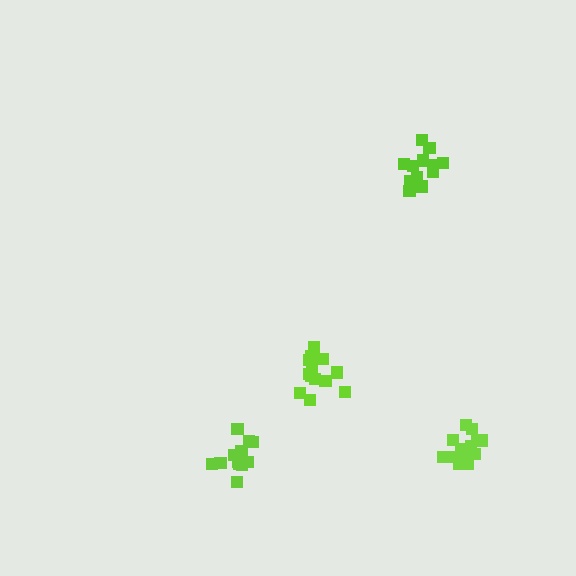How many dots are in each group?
Group 1: 12 dots, Group 2: 15 dots, Group 3: 17 dots, Group 4: 15 dots (59 total).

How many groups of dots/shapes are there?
There are 4 groups.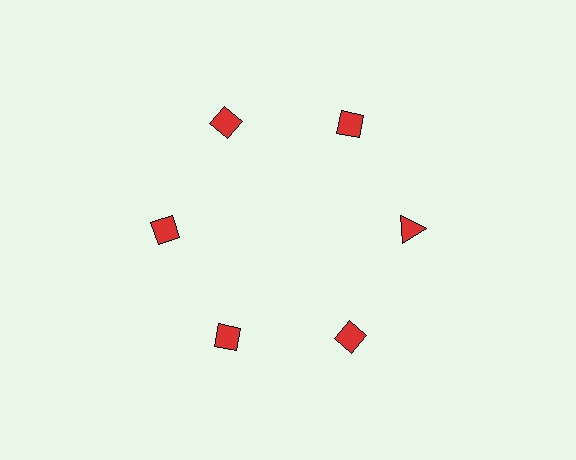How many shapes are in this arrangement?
There are 6 shapes arranged in a ring pattern.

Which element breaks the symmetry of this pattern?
The red triangle at roughly the 3 o'clock position breaks the symmetry. All other shapes are red diamonds.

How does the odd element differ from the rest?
It has a different shape: triangle instead of diamond.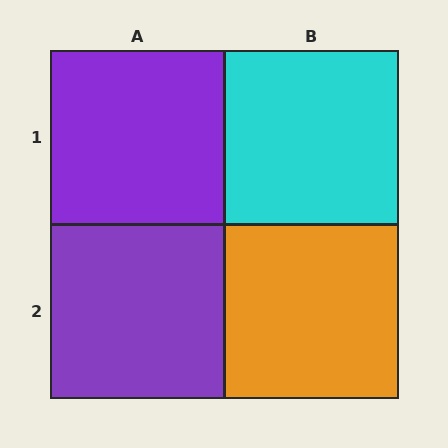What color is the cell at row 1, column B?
Cyan.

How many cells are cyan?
1 cell is cyan.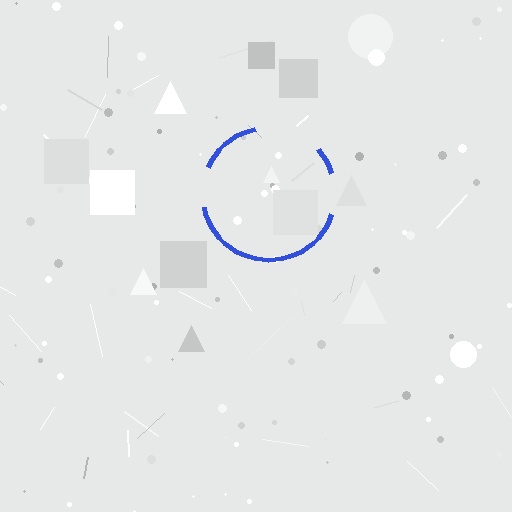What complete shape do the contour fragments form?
The contour fragments form a circle.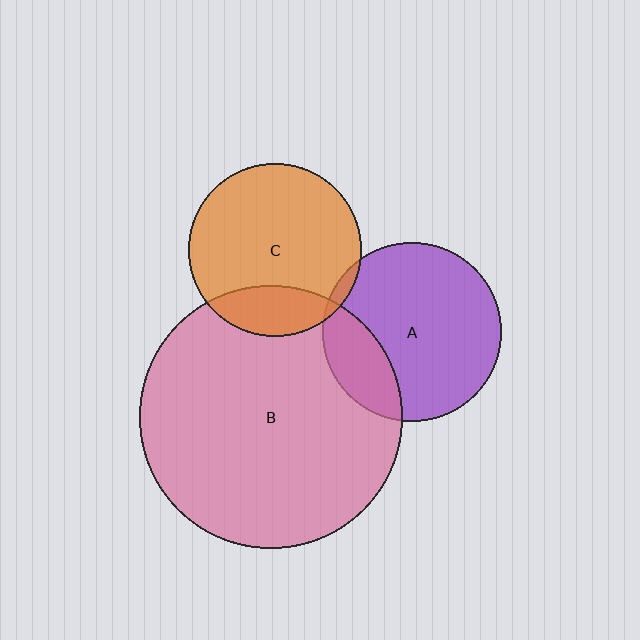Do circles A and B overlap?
Yes.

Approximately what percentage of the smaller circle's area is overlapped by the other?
Approximately 20%.